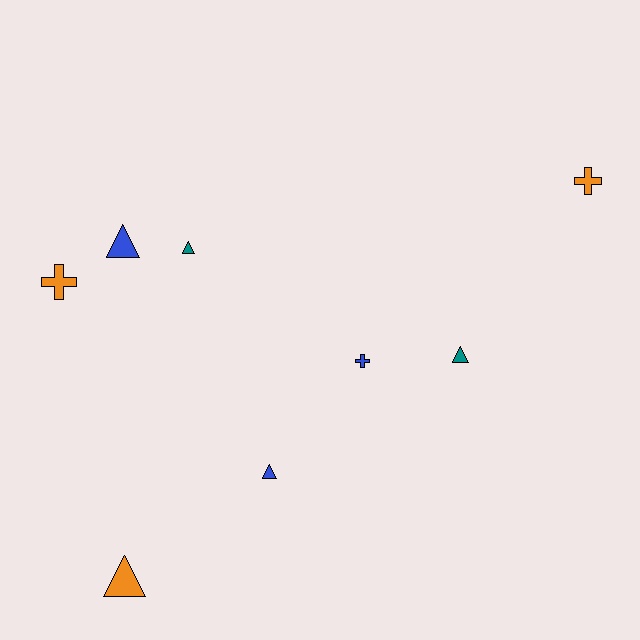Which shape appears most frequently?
Triangle, with 5 objects.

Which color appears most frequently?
Orange, with 3 objects.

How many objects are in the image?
There are 8 objects.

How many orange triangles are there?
There is 1 orange triangle.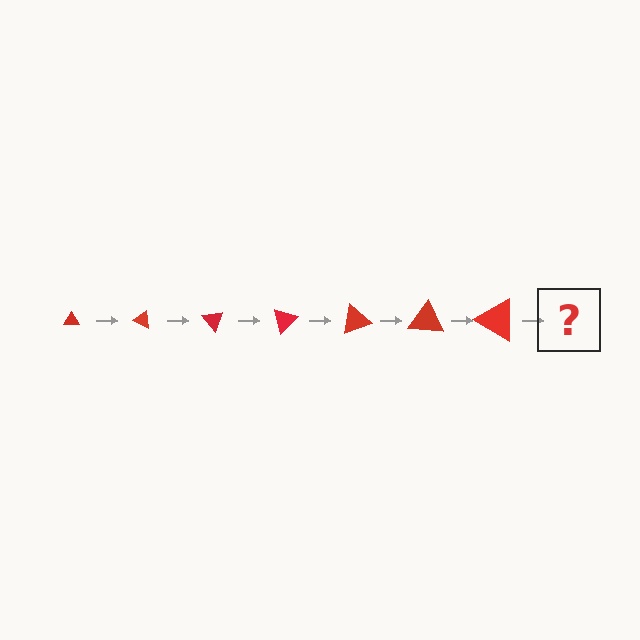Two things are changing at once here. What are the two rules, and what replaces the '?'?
The two rules are that the triangle grows larger each step and it rotates 25 degrees each step. The '?' should be a triangle, larger than the previous one and rotated 175 degrees from the start.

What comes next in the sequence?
The next element should be a triangle, larger than the previous one and rotated 175 degrees from the start.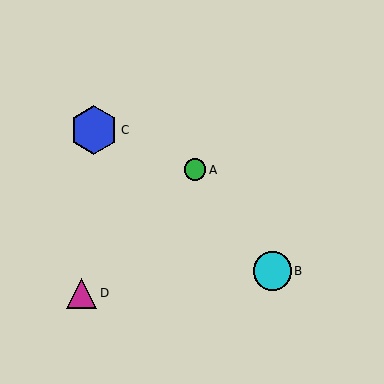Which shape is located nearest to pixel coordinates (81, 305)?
The magenta triangle (labeled D) at (82, 293) is nearest to that location.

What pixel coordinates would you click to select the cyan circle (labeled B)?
Click at (272, 271) to select the cyan circle B.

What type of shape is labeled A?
Shape A is a green circle.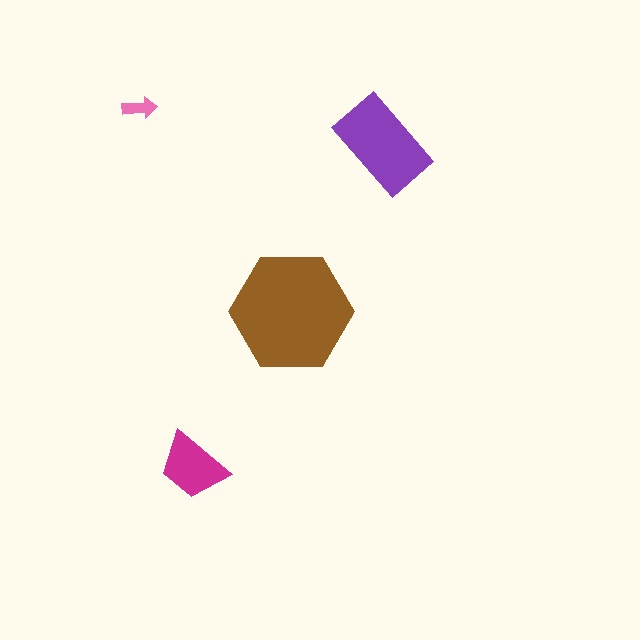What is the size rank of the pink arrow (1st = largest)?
4th.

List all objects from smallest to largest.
The pink arrow, the magenta trapezoid, the purple rectangle, the brown hexagon.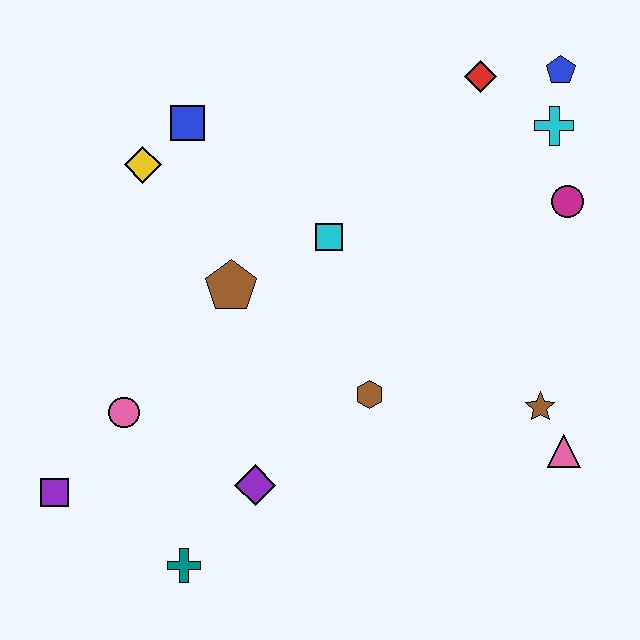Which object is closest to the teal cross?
The purple diamond is closest to the teal cross.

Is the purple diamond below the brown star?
Yes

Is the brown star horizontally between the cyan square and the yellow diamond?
No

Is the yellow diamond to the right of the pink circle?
Yes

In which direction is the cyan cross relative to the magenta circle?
The cyan cross is above the magenta circle.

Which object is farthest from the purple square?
The blue pentagon is farthest from the purple square.